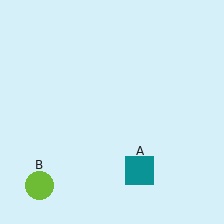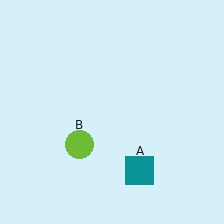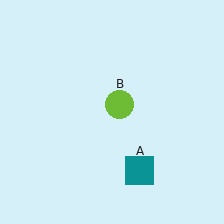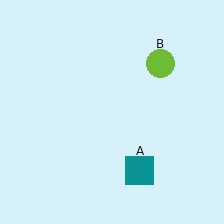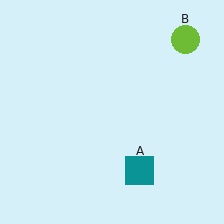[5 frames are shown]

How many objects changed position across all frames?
1 object changed position: lime circle (object B).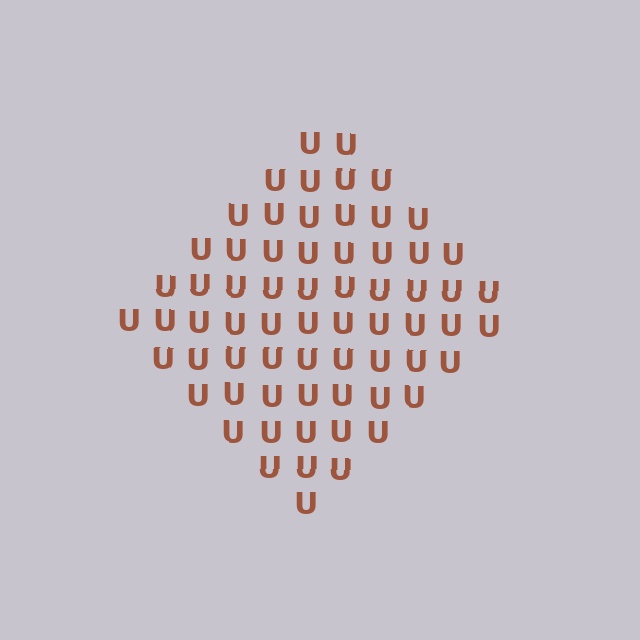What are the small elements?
The small elements are letter U's.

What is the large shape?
The large shape is a diamond.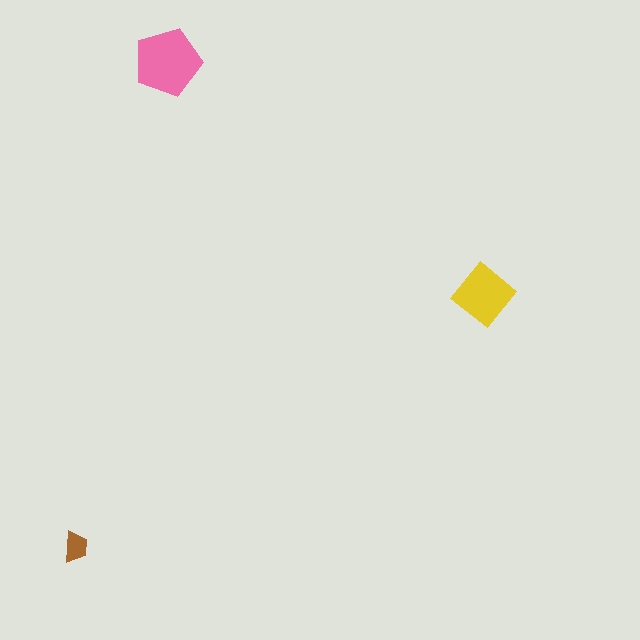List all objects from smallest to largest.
The brown trapezoid, the yellow diamond, the pink pentagon.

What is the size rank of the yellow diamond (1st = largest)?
2nd.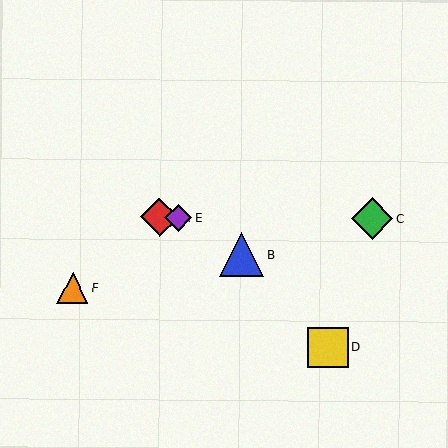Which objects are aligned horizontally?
Objects A, C, E are aligned horizontally.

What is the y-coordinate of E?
Object E is at y≈217.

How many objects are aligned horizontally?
3 objects (A, C, E) are aligned horizontally.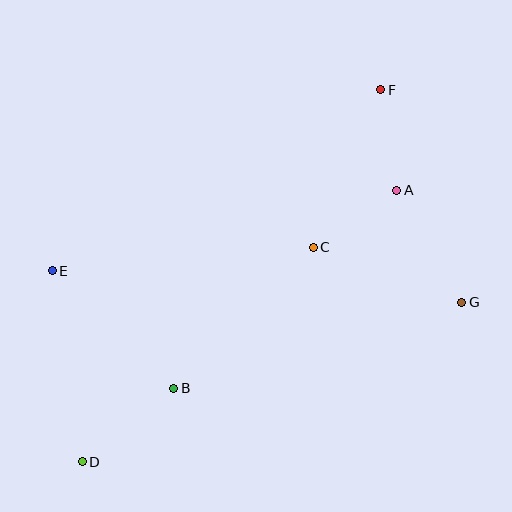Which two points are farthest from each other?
Points D and F are farthest from each other.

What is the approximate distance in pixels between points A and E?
The distance between A and E is approximately 354 pixels.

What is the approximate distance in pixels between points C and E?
The distance between C and E is approximately 262 pixels.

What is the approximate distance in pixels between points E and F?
The distance between E and F is approximately 375 pixels.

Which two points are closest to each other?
Points A and C are closest to each other.